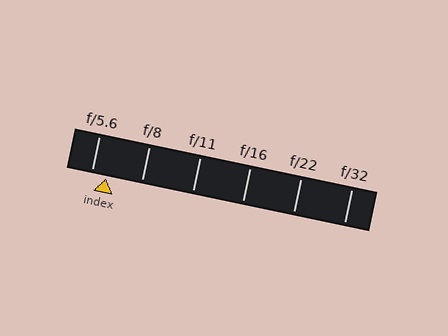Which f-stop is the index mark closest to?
The index mark is closest to f/5.6.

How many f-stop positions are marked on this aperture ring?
There are 6 f-stop positions marked.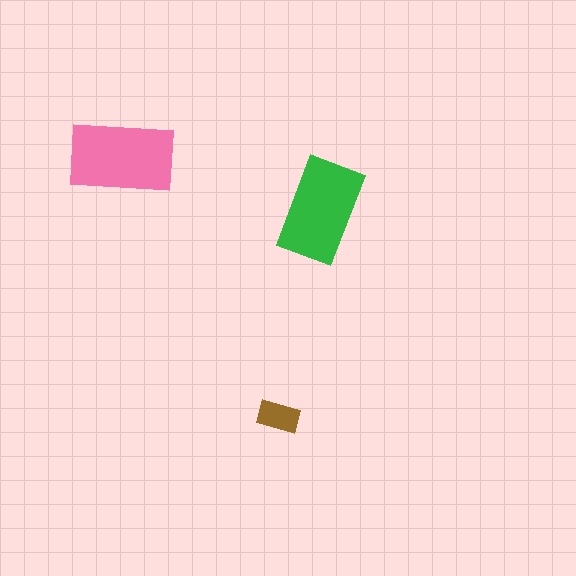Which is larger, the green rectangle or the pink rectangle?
The pink one.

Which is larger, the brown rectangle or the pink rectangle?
The pink one.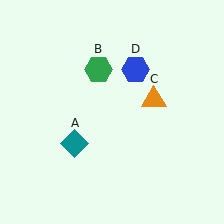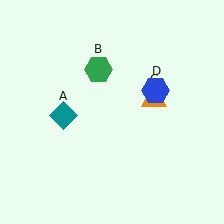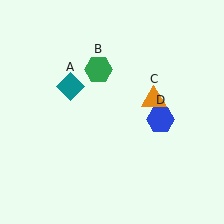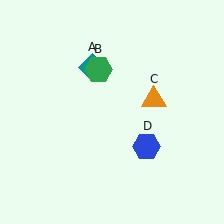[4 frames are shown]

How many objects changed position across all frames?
2 objects changed position: teal diamond (object A), blue hexagon (object D).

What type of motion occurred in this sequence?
The teal diamond (object A), blue hexagon (object D) rotated clockwise around the center of the scene.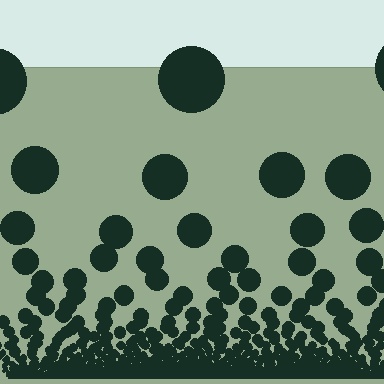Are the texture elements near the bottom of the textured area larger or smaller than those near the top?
Smaller. The gradient is inverted — elements near the bottom are smaller and denser.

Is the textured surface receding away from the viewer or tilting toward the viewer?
The surface appears to tilt toward the viewer. Texture elements get larger and sparser toward the top.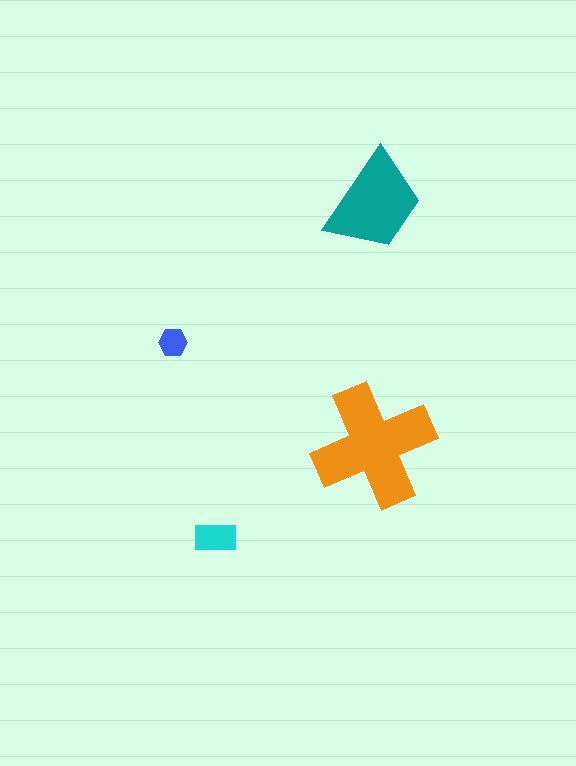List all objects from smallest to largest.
The blue hexagon, the cyan rectangle, the teal trapezoid, the orange cross.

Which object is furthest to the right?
The teal trapezoid is rightmost.